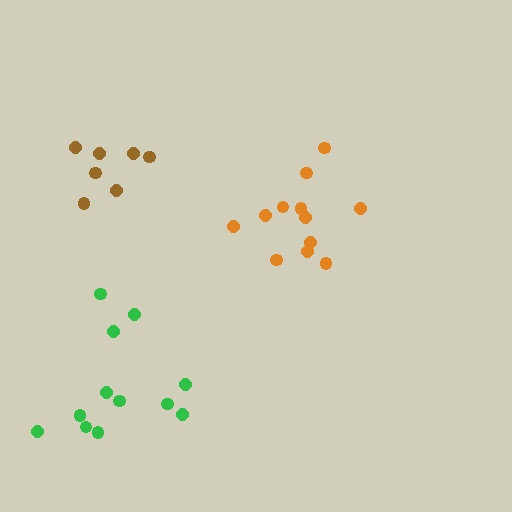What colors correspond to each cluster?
The clusters are colored: brown, green, orange.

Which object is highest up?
The brown cluster is topmost.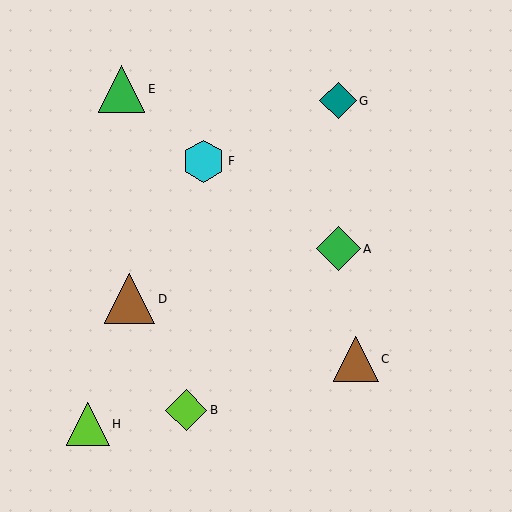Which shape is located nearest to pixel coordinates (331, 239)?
The green diamond (labeled A) at (338, 249) is nearest to that location.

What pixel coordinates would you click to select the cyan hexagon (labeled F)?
Click at (204, 161) to select the cyan hexagon F.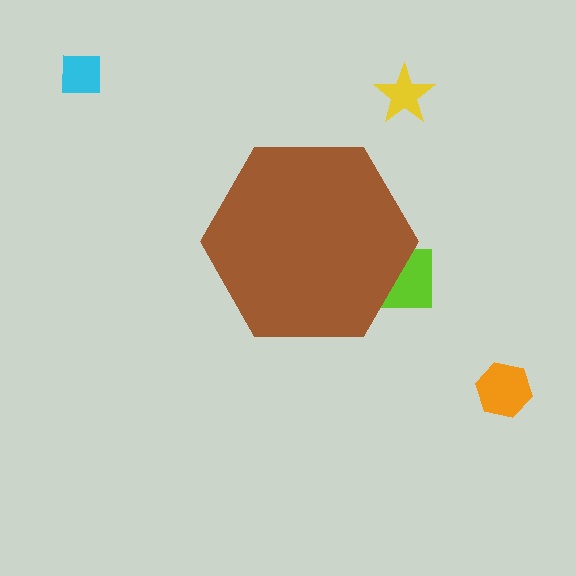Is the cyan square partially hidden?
No, the cyan square is fully visible.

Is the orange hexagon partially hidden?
No, the orange hexagon is fully visible.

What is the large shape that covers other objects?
A brown hexagon.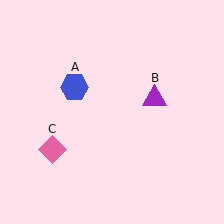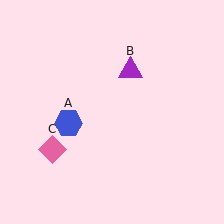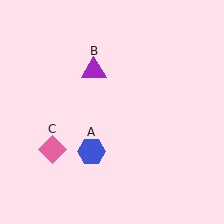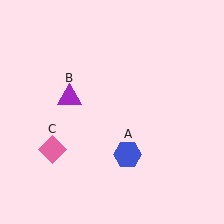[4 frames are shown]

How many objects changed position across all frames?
2 objects changed position: blue hexagon (object A), purple triangle (object B).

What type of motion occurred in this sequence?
The blue hexagon (object A), purple triangle (object B) rotated counterclockwise around the center of the scene.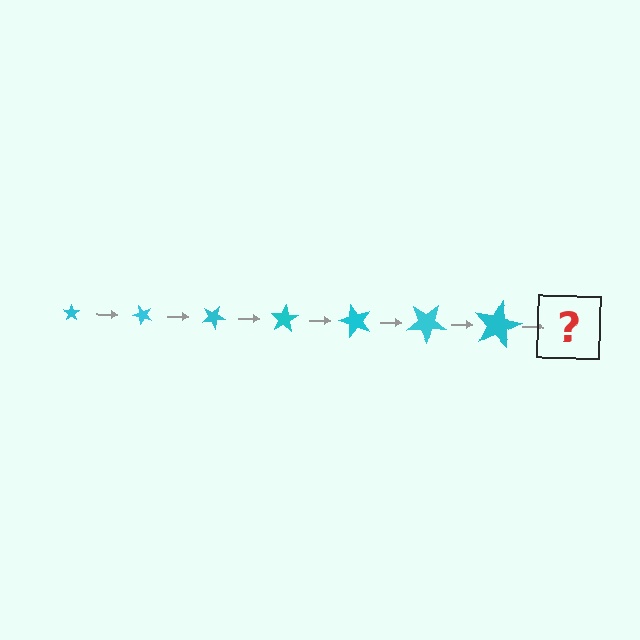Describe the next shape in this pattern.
It should be a star, larger than the previous one and rotated 350 degrees from the start.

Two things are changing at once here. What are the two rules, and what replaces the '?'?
The two rules are that the star grows larger each step and it rotates 50 degrees each step. The '?' should be a star, larger than the previous one and rotated 350 degrees from the start.